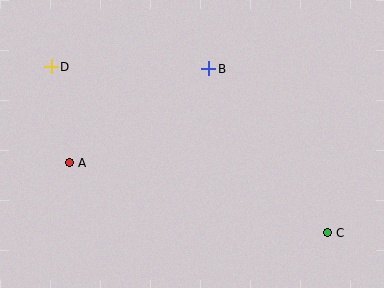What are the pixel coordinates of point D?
Point D is at (51, 67).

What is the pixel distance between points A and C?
The distance between A and C is 267 pixels.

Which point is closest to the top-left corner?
Point D is closest to the top-left corner.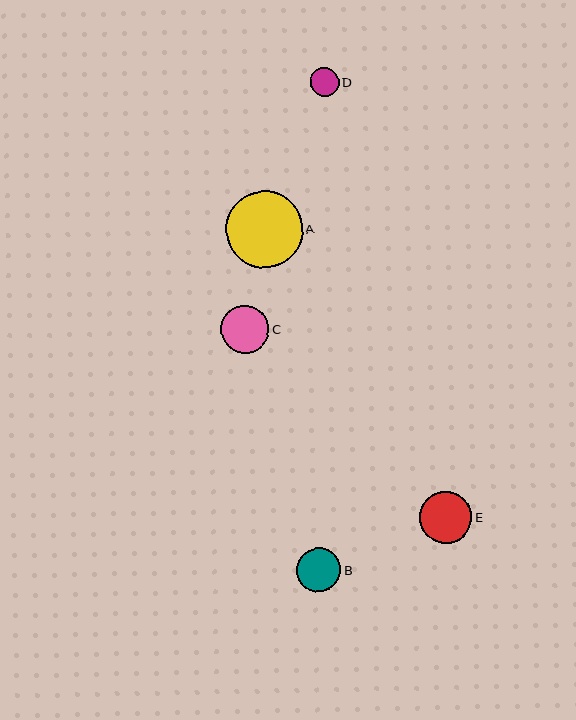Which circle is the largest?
Circle A is the largest with a size of approximately 77 pixels.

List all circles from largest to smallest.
From largest to smallest: A, E, C, B, D.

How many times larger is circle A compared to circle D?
Circle A is approximately 2.7 times the size of circle D.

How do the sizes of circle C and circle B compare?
Circle C and circle B are approximately the same size.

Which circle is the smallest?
Circle D is the smallest with a size of approximately 29 pixels.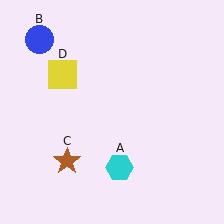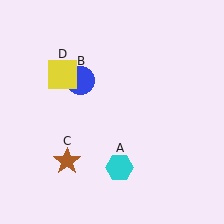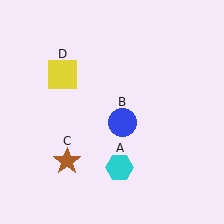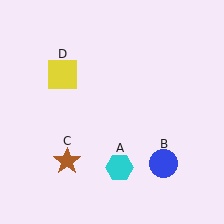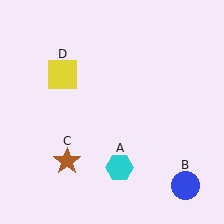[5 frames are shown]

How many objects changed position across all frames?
1 object changed position: blue circle (object B).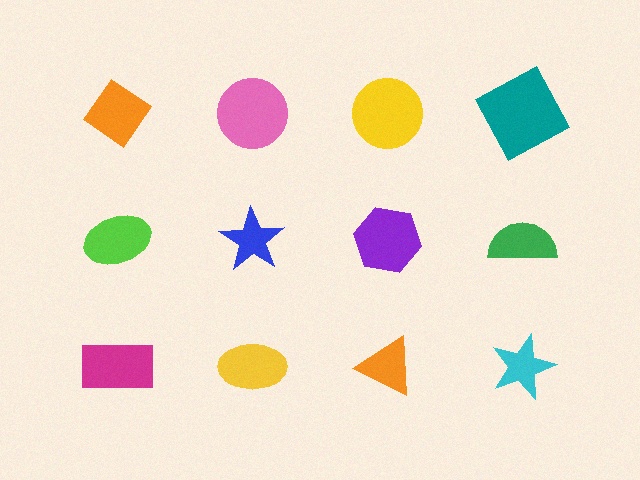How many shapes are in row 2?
4 shapes.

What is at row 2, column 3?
A purple hexagon.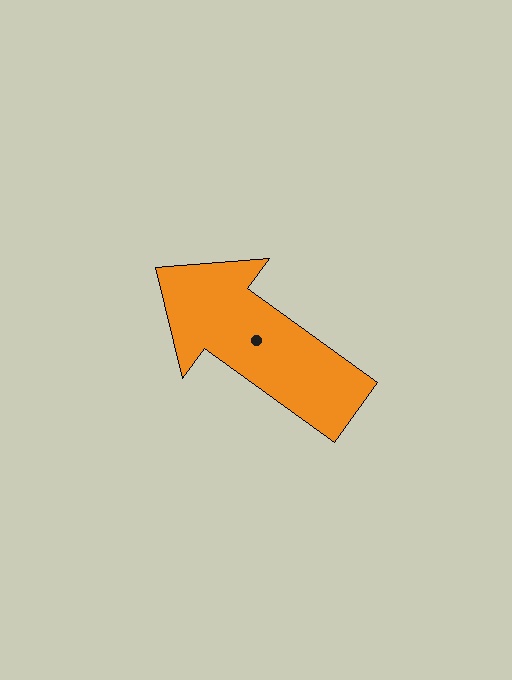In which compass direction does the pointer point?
Northwest.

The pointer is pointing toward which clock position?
Roughly 10 o'clock.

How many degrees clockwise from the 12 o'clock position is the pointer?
Approximately 306 degrees.